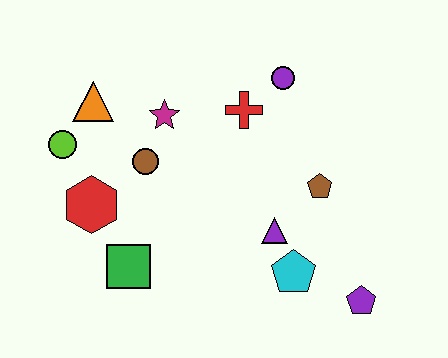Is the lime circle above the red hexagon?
Yes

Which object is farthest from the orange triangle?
The purple pentagon is farthest from the orange triangle.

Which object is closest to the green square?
The red hexagon is closest to the green square.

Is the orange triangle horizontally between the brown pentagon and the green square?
No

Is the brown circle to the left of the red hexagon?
No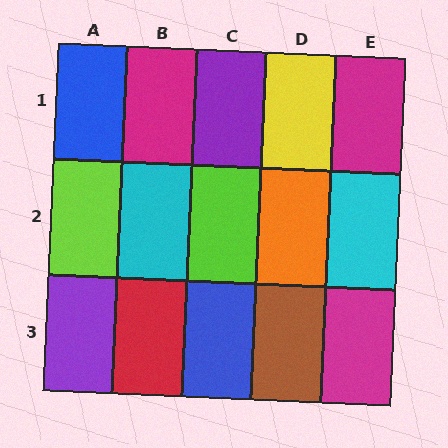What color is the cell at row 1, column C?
Purple.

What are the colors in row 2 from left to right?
Lime, cyan, lime, orange, cyan.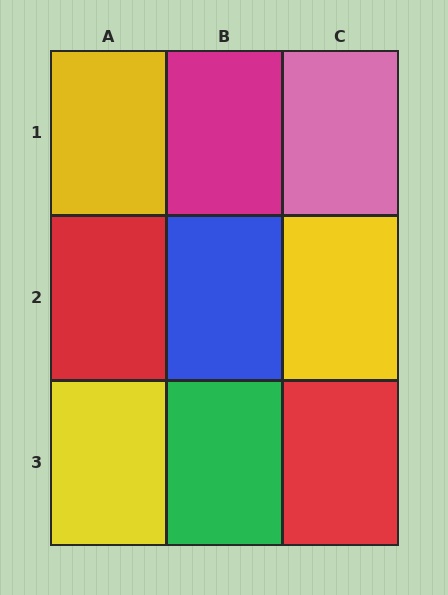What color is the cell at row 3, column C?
Red.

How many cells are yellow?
3 cells are yellow.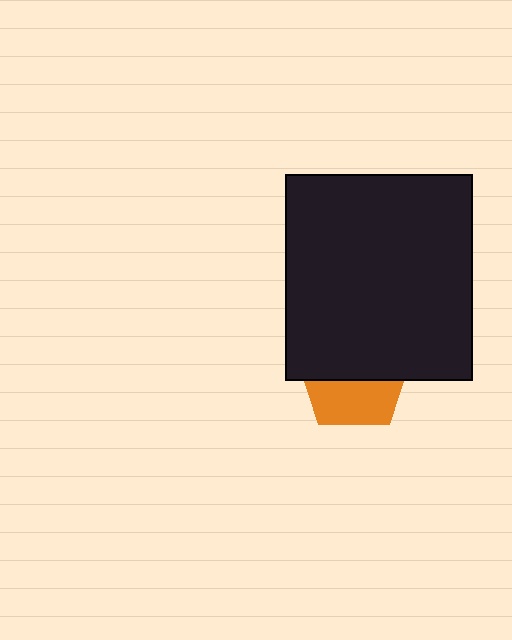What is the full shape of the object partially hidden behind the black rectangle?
The partially hidden object is an orange pentagon.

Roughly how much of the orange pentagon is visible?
A small part of it is visible (roughly 42%).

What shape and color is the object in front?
The object in front is a black rectangle.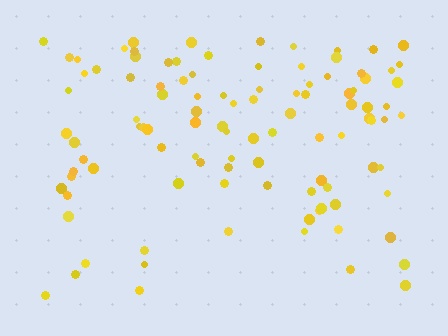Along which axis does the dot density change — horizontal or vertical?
Vertical.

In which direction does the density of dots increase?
From bottom to top, with the top side densest.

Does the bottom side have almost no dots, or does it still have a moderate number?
Still a moderate number, just noticeably fewer than the top.